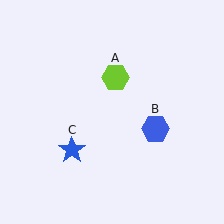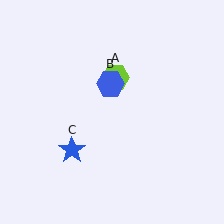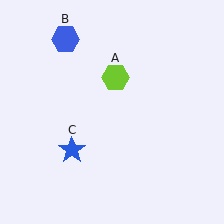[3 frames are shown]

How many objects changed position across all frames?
1 object changed position: blue hexagon (object B).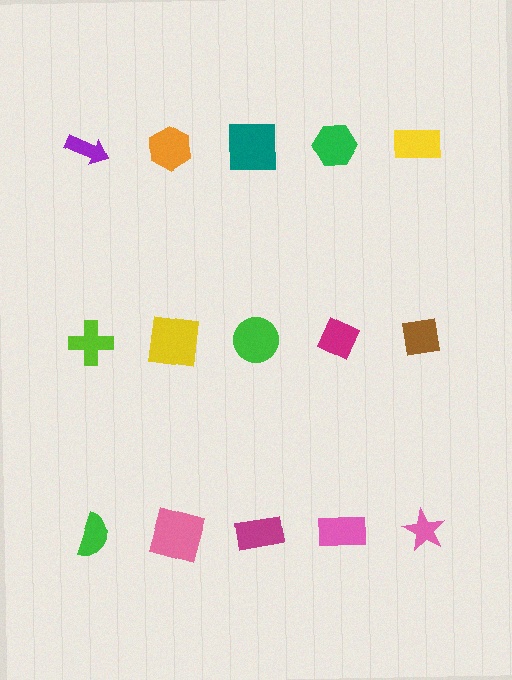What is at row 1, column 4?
A green hexagon.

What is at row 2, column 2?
A yellow square.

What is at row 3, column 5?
A pink star.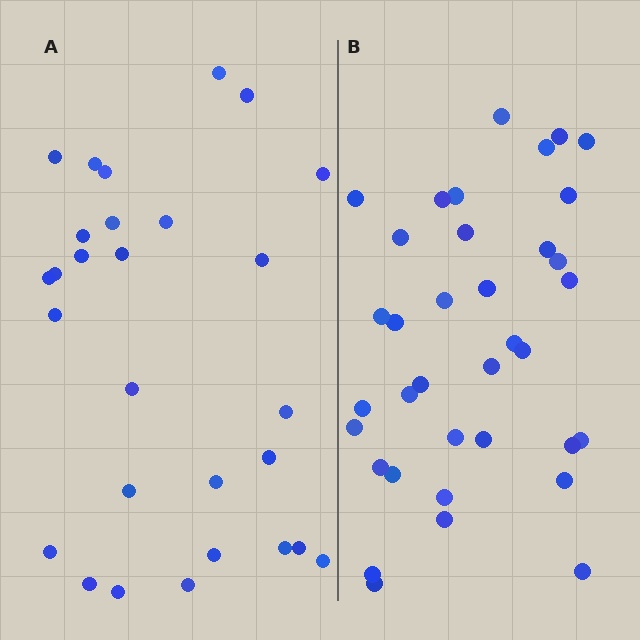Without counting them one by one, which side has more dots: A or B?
Region B (the right region) has more dots.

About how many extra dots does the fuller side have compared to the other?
Region B has roughly 8 or so more dots than region A.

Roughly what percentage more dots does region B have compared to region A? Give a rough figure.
About 30% more.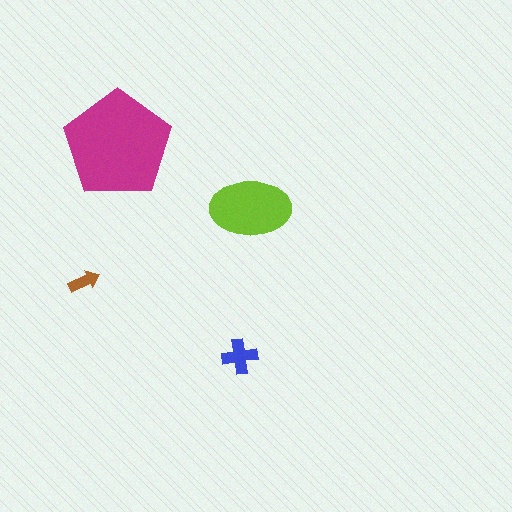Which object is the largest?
The magenta pentagon.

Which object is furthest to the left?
The brown arrow is leftmost.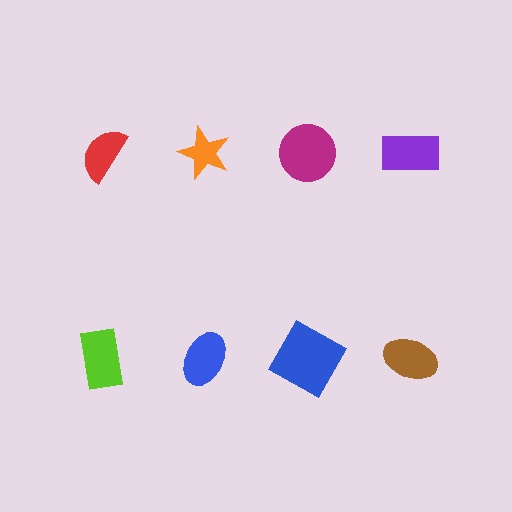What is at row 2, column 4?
A brown ellipse.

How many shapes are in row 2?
4 shapes.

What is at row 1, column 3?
A magenta circle.